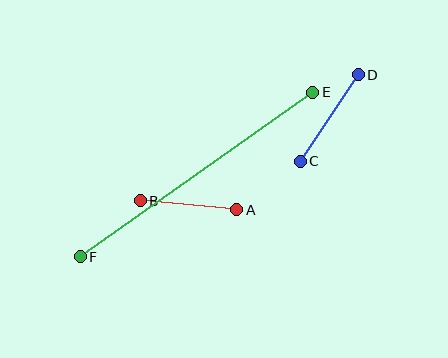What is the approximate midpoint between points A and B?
The midpoint is at approximately (188, 205) pixels.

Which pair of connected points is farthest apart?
Points E and F are farthest apart.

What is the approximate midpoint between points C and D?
The midpoint is at approximately (329, 118) pixels.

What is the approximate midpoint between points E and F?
The midpoint is at approximately (196, 174) pixels.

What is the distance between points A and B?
The distance is approximately 97 pixels.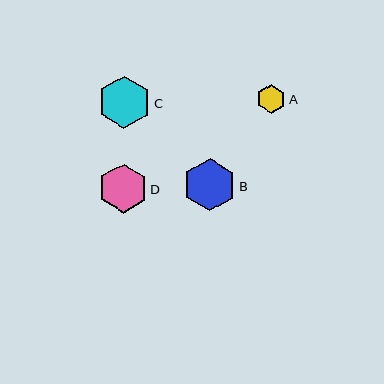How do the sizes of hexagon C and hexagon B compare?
Hexagon C and hexagon B are approximately the same size.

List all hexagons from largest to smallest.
From largest to smallest: C, B, D, A.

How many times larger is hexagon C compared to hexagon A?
Hexagon C is approximately 1.8 times the size of hexagon A.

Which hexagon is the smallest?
Hexagon A is the smallest with a size of approximately 29 pixels.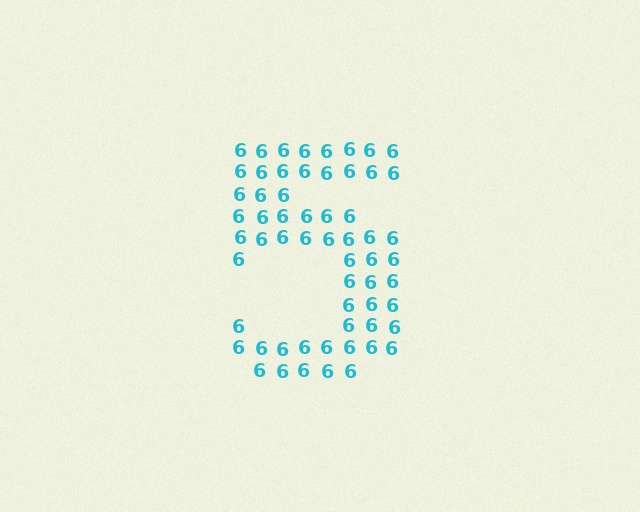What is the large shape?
The large shape is the digit 5.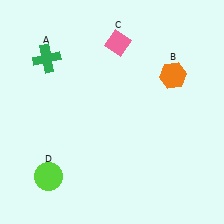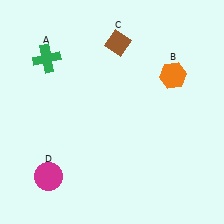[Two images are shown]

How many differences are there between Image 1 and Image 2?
There are 2 differences between the two images.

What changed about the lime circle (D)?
In Image 1, D is lime. In Image 2, it changed to magenta.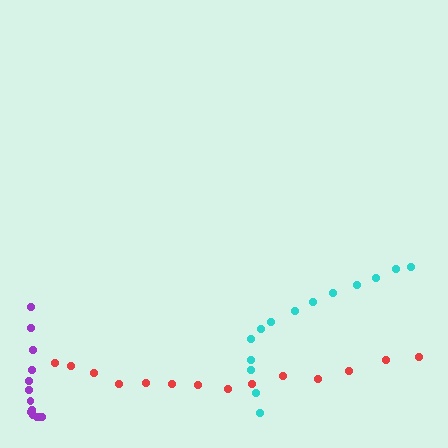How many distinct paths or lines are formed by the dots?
There are 3 distinct paths.